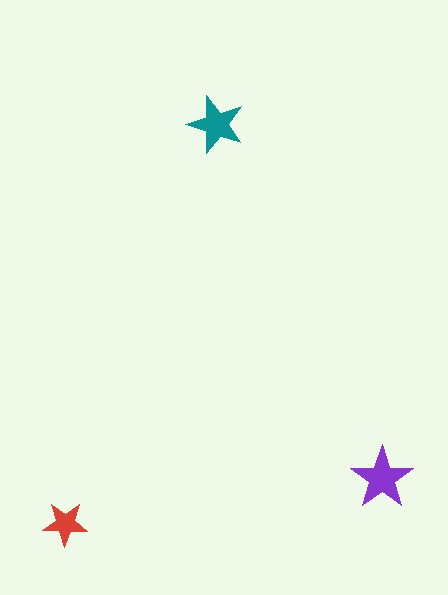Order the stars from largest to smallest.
the purple one, the teal one, the red one.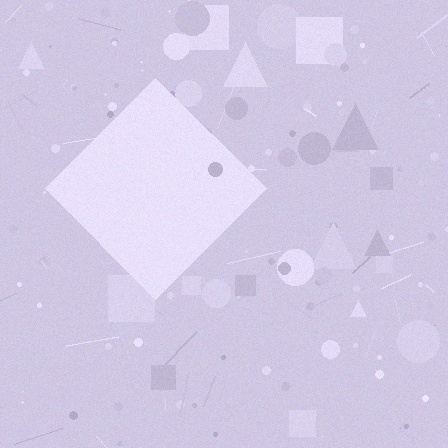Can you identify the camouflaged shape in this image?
The camouflaged shape is a diamond.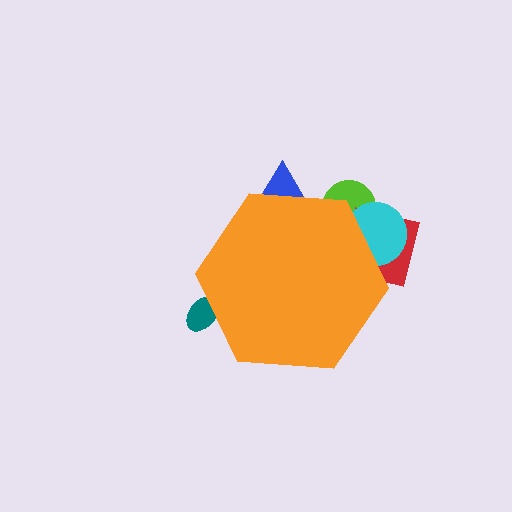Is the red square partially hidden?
Yes, the red square is partially hidden behind the orange hexagon.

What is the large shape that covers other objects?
An orange hexagon.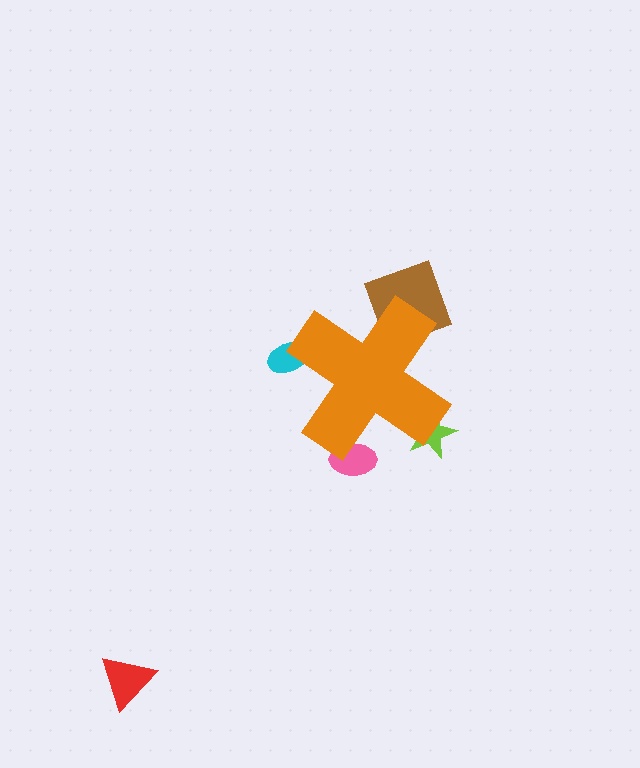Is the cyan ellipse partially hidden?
Yes, the cyan ellipse is partially hidden behind the orange cross.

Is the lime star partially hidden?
Yes, the lime star is partially hidden behind the orange cross.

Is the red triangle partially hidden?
No, the red triangle is fully visible.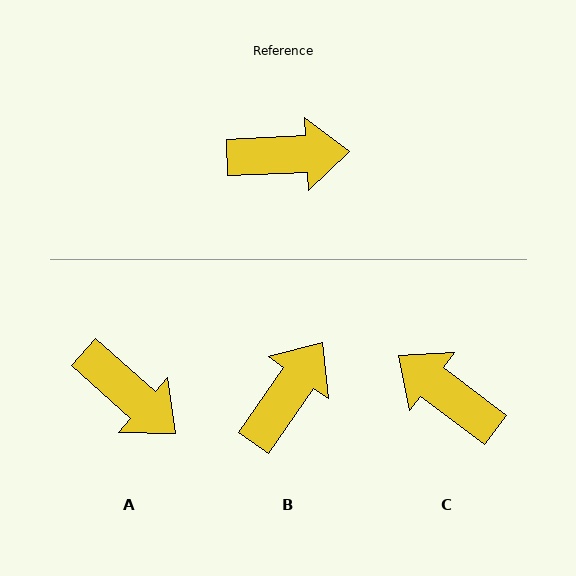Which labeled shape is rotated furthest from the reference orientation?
C, about 140 degrees away.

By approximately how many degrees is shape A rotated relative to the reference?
Approximately 44 degrees clockwise.